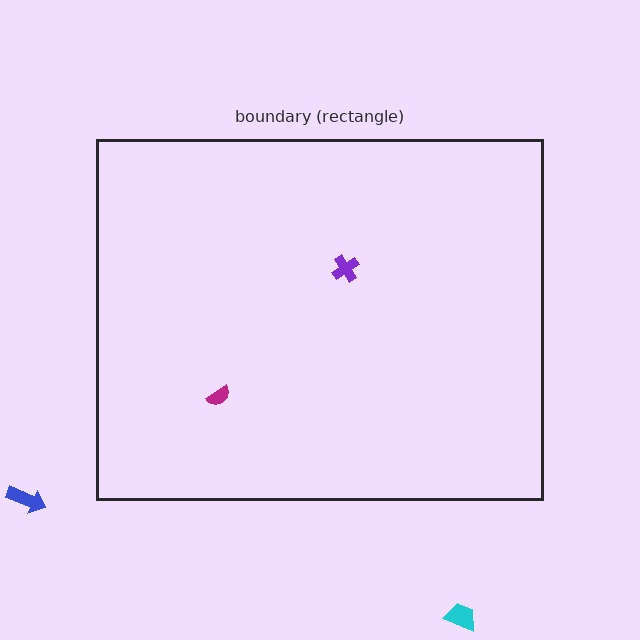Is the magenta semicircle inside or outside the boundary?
Inside.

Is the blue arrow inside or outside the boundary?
Outside.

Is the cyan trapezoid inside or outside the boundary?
Outside.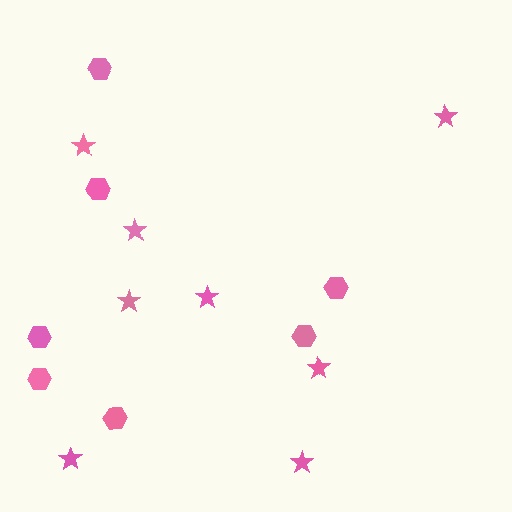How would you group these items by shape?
There are 2 groups: one group of hexagons (7) and one group of stars (8).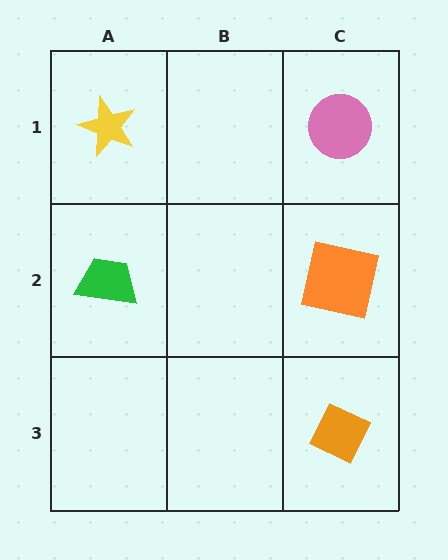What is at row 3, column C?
An orange diamond.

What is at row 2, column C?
An orange square.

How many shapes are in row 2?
2 shapes.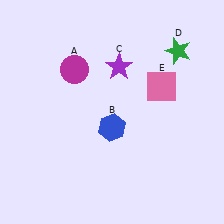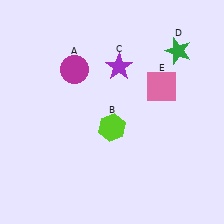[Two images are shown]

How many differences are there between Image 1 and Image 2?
There is 1 difference between the two images.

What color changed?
The hexagon (B) changed from blue in Image 1 to lime in Image 2.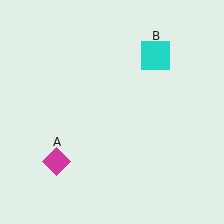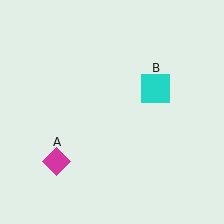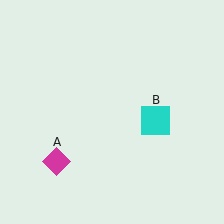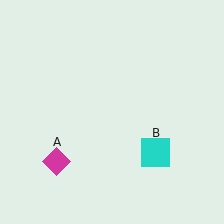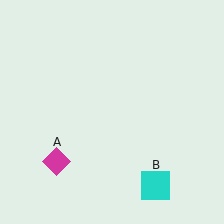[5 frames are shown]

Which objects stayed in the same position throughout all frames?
Magenta diamond (object A) remained stationary.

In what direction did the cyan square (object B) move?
The cyan square (object B) moved down.